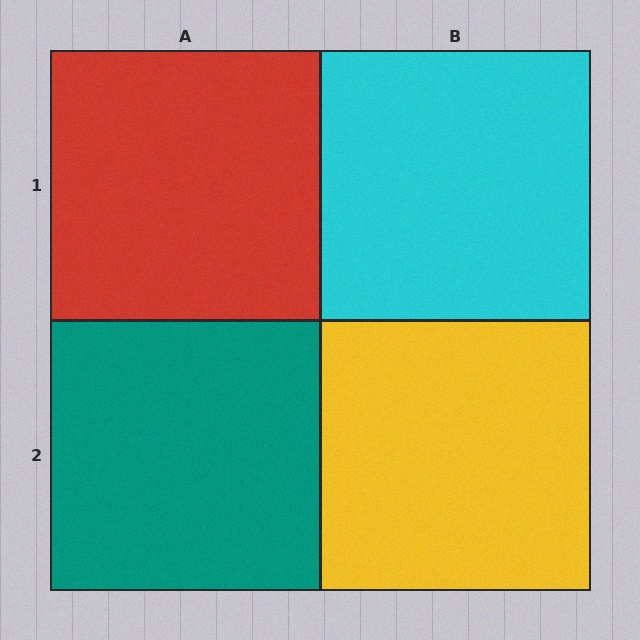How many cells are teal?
1 cell is teal.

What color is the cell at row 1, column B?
Cyan.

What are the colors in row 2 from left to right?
Teal, yellow.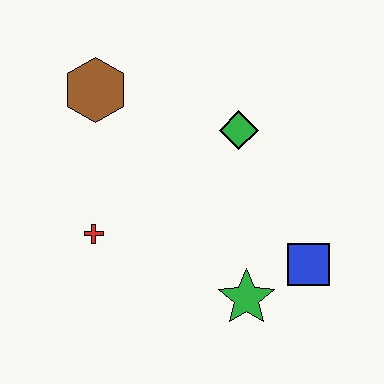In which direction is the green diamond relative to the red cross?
The green diamond is to the right of the red cross.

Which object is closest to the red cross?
The brown hexagon is closest to the red cross.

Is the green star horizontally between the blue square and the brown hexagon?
Yes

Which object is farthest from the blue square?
The brown hexagon is farthest from the blue square.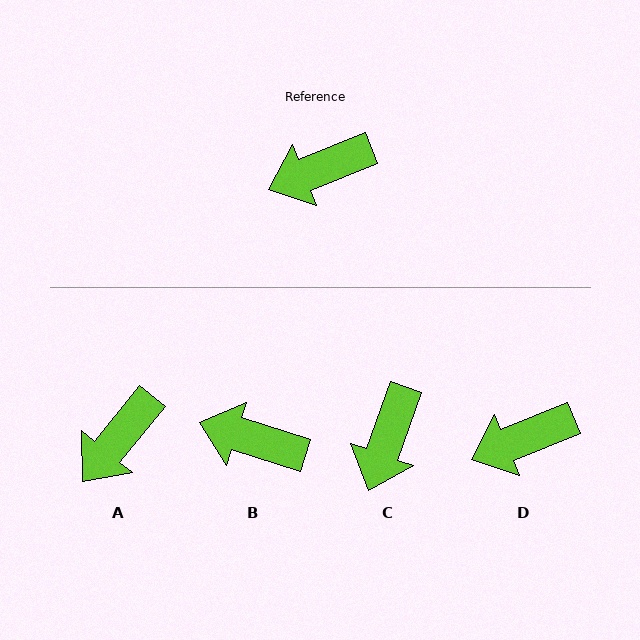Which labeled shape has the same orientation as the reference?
D.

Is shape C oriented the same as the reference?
No, it is off by about 48 degrees.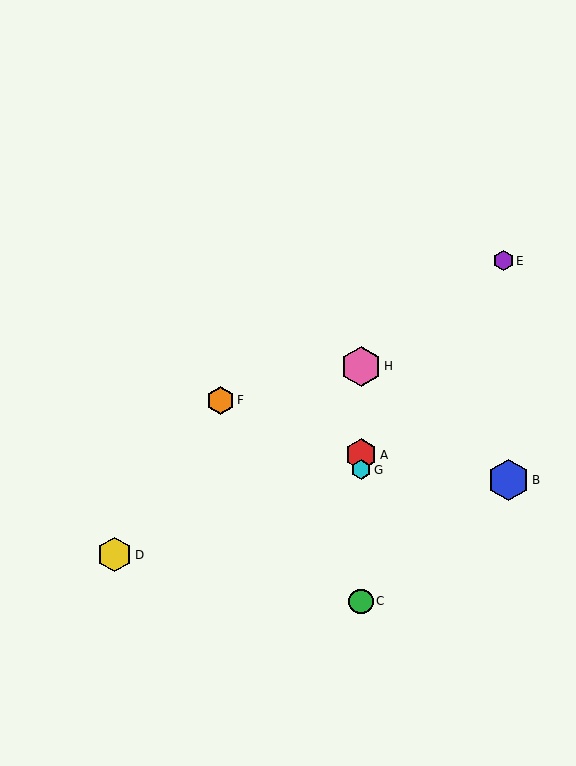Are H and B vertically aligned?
No, H is at x≈361 and B is at x≈509.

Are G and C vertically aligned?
Yes, both are at x≈361.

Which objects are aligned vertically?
Objects A, C, G, H are aligned vertically.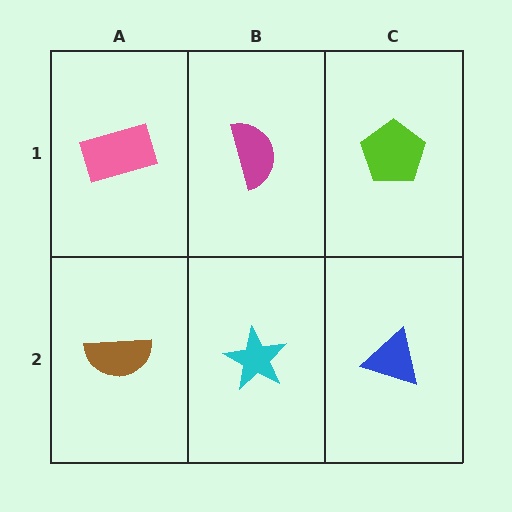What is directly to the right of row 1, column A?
A magenta semicircle.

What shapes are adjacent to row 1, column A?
A brown semicircle (row 2, column A), a magenta semicircle (row 1, column B).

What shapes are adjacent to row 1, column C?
A blue triangle (row 2, column C), a magenta semicircle (row 1, column B).